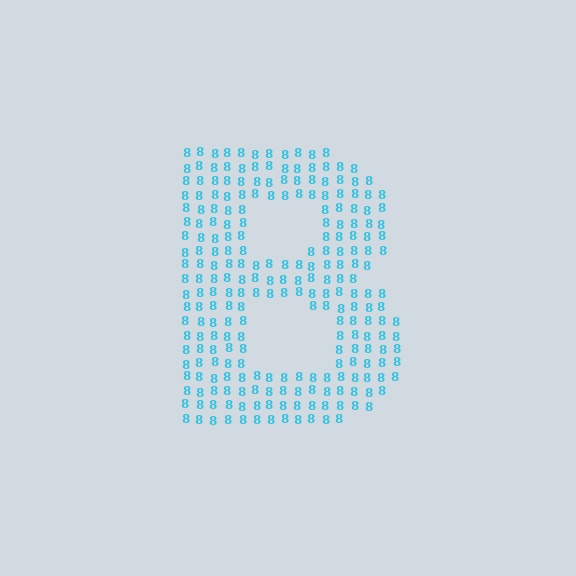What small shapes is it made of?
It is made of small digit 8's.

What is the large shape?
The large shape is the letter B.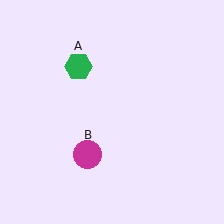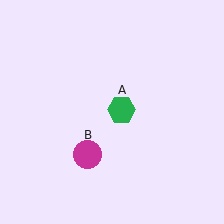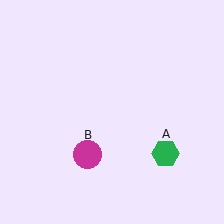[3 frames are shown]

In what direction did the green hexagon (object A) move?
The green hexagon (object A) moved down and to the right.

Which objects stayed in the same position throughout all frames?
Magenta circle (object B) remained stationary.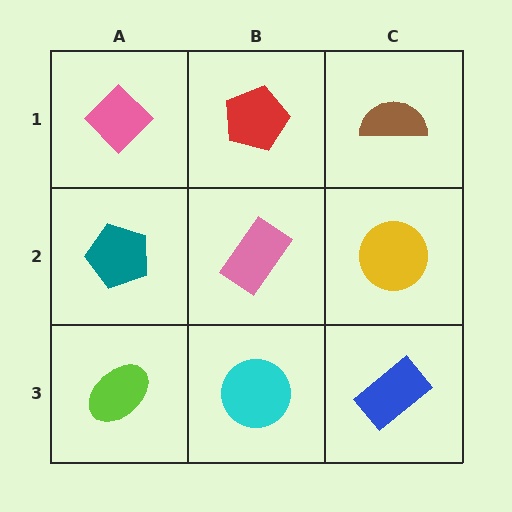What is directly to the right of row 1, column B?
A brown semicircle.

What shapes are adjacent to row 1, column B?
A pink rectangle (row 2, column B), a pink diamond (row 1, column A), a brown semicircle (row 1, column C).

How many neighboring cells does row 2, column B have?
4.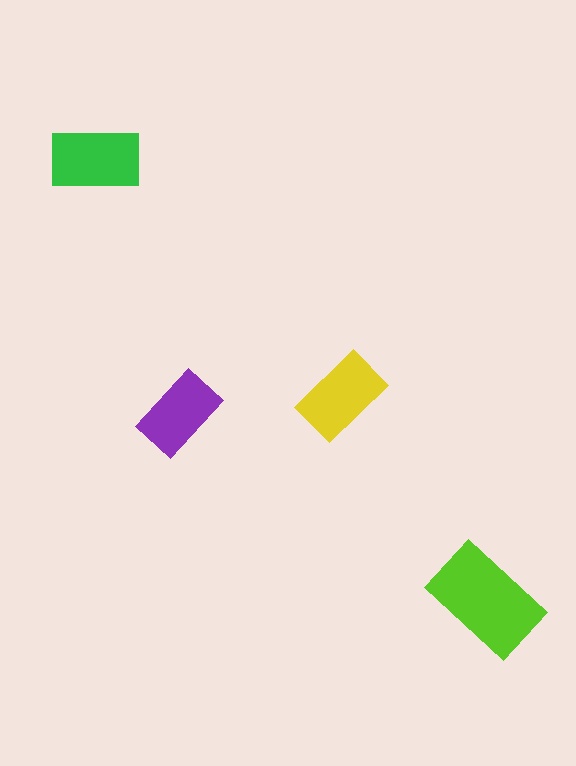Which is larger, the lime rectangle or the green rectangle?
The lime one.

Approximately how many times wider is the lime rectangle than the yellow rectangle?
About 1.5 times wider.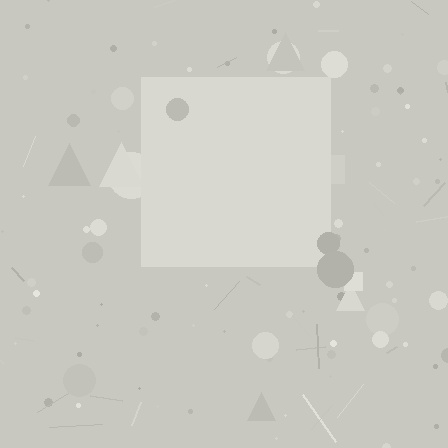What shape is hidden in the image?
A square is hidden in the image.